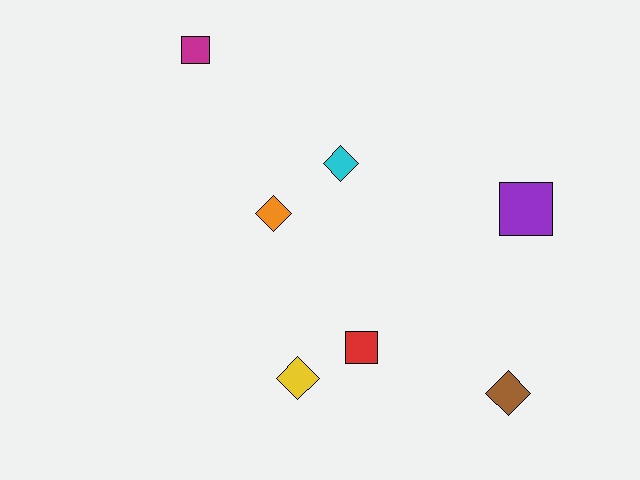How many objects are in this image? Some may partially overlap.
There are 7 objects.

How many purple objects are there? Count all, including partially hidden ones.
There is 1 purple object.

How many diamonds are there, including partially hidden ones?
There are 4 diamonds.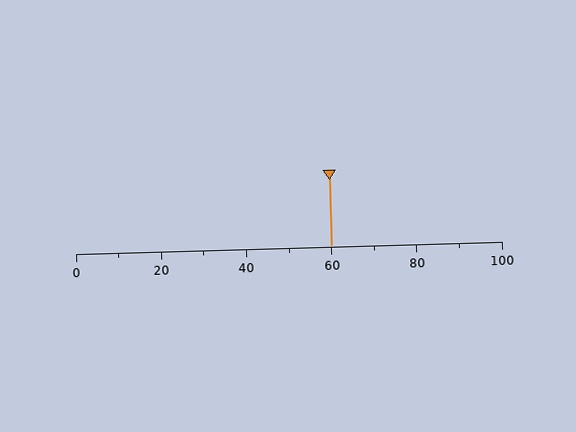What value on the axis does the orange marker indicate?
The marker indicates approximately 60.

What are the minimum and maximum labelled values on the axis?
The axis runs from 0 to 100.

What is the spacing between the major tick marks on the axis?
The major ticks are spaced 20 apart.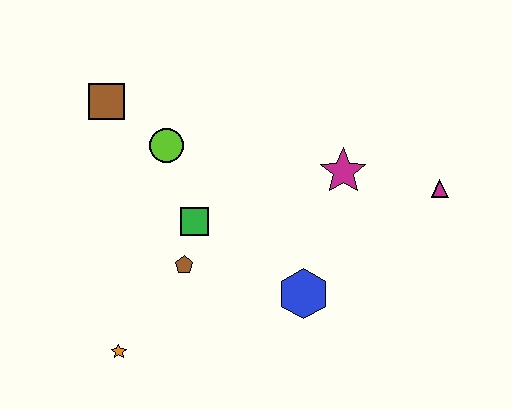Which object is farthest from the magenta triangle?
The orange star is farthest from the magenta triangle.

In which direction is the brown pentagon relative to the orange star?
The brown pentagon is above the orange star.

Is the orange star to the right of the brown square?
Yes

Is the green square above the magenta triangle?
No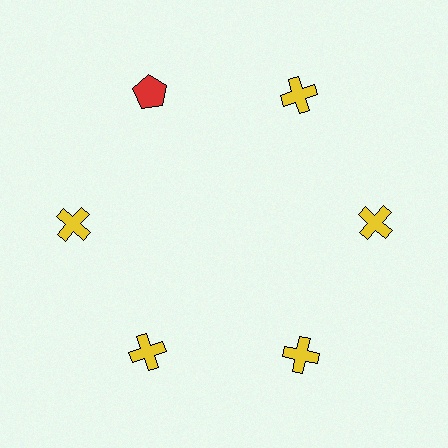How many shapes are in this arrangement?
There are 6 shapes arranged in a ring pattern.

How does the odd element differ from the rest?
It differs in both color (red instead of yellow) and shape (pentagon instead of cross).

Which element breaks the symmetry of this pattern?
The red pentagon at roughly the 11 o'clock position breaks the symmetry. All other shapes are yellow crosses.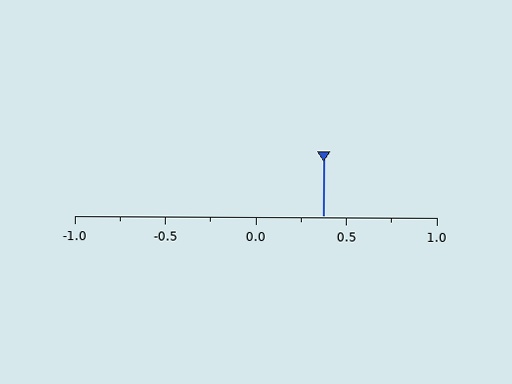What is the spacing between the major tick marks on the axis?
The major ticks are spaced 0.5 apart.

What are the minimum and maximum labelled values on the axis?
The axis runs from -1.0 to 1.0.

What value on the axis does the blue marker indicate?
The marker indicates approximately 0.38.